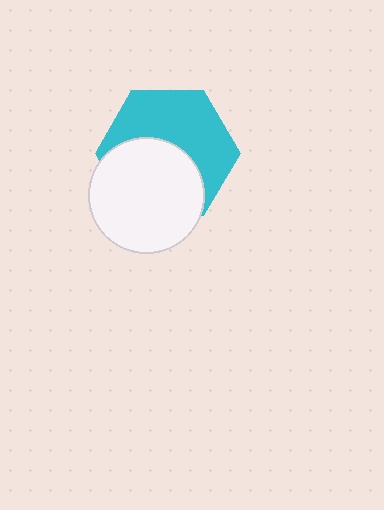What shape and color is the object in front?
The object in front is a white circle.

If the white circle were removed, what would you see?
You would see the complete cyan hexagon.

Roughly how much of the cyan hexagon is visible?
About half of it is visible (roughly 54%).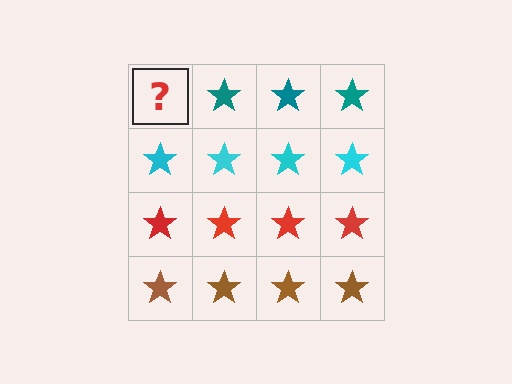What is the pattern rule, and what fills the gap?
The rule is that each row has a consistent color. The gap should be filled with a teal star.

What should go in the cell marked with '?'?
The missing cell should contain a teal star.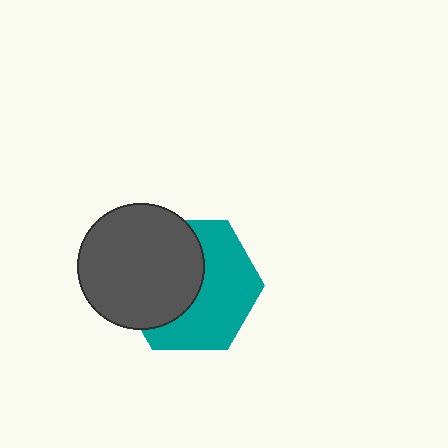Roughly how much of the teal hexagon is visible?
About half of it is visible (roughly 53%).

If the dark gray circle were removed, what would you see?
You would see the complete teal hexagon.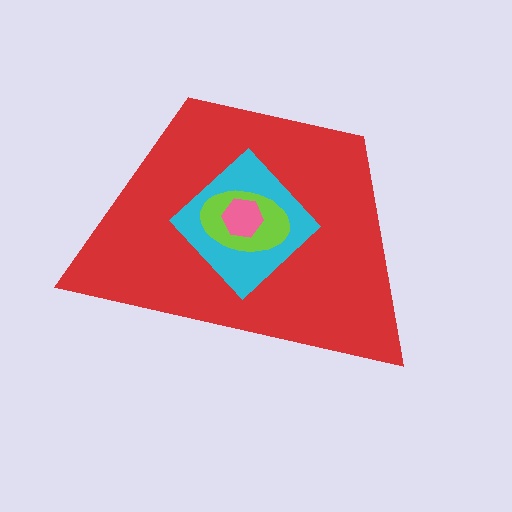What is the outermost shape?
The red trapezoid.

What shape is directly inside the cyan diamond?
The lime ellipse.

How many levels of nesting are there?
4.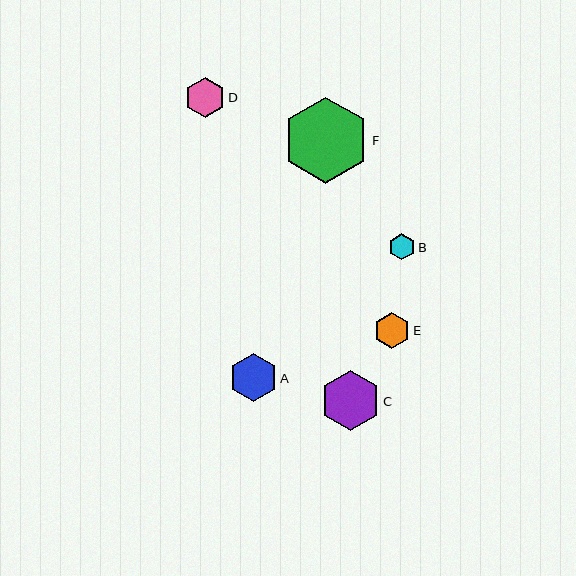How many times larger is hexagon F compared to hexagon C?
Hexagon F is approximately 1.4 times the size of hexagon C.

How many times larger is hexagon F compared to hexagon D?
Hexagon F is approximately 2.2 times the size of hexagon D.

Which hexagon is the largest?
Hexagon F is the largest with a size of approximately 86 pixels.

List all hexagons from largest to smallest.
From largest to smallest: F, C, A, D, E, B.